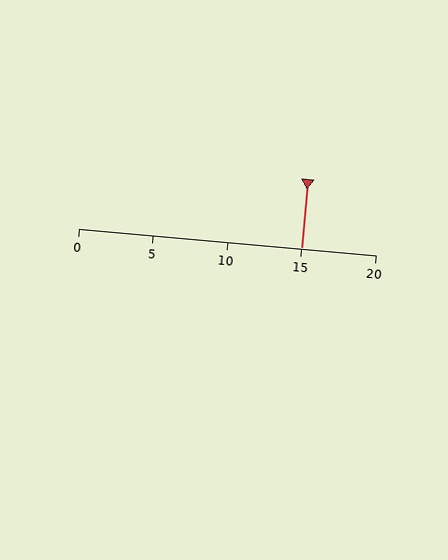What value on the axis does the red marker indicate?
The marker indicates approximately 15.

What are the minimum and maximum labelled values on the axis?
The axis runs from 0 to 20.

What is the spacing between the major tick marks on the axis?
The major ticks are spaced 5 apart.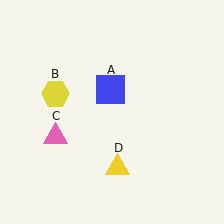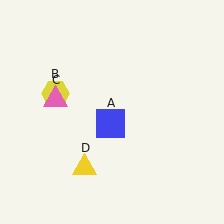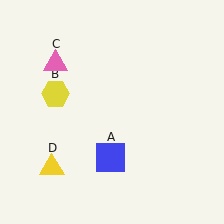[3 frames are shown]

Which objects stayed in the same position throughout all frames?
Yellow hexagon (object B) remained stationary.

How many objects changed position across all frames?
3 objects changed position: blue square (object A), pink triangle (object C), yellow triangle (object D).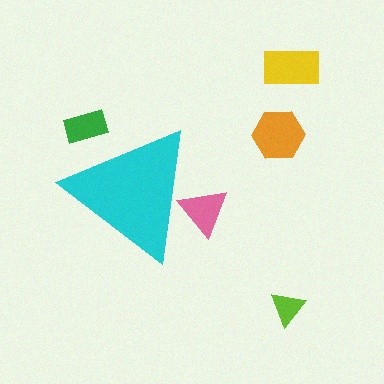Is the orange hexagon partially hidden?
No, the orange hexagon is fully visible.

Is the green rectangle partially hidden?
Yes, the green rectangle is partially hidden behind the cyan triangle.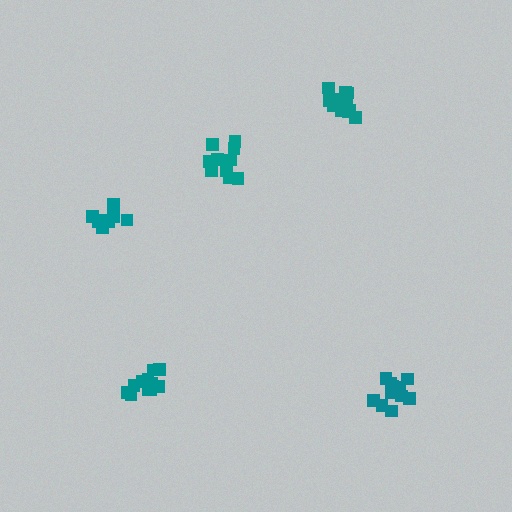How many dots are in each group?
Group 1: 12 dots, Group 2: 10 dots, Group 3: 12 dots, Group 4: 12 dots, Group 5: 13 dots (59 total).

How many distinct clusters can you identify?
There are 5 distinct clusters.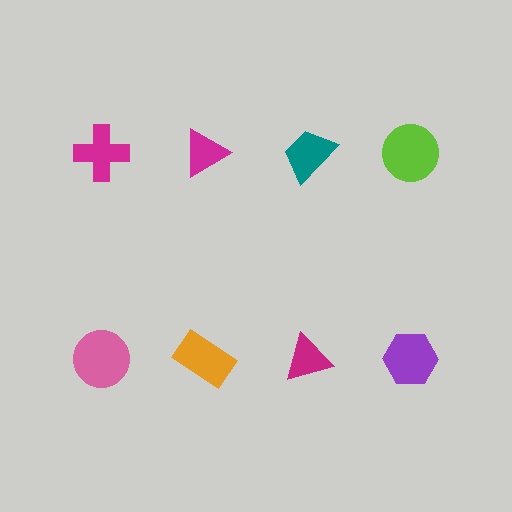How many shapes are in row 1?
4 shapes.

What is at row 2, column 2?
An orange rectangle.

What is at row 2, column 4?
A purple hexagon.